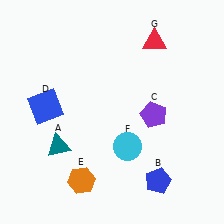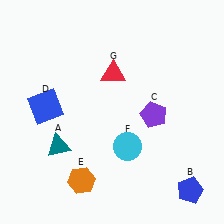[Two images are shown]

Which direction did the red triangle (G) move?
The red triangle (G) moved left.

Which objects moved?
The objects that moved are: the blue pentagon (B), the red triangle (G).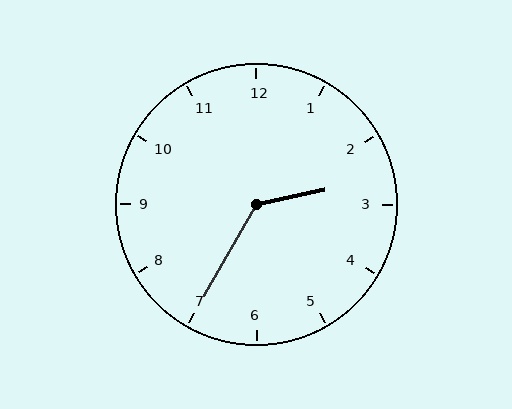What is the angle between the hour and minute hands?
Approximately 132 degrees.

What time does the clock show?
2:35.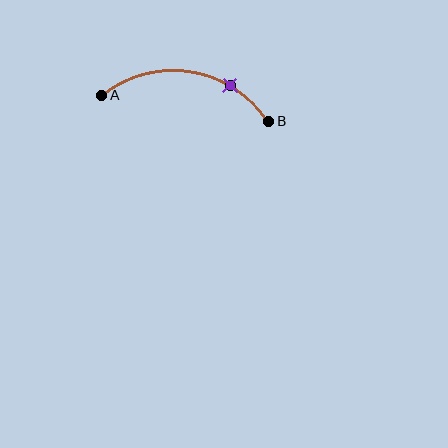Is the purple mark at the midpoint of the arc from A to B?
No. The purple mark lies on the arc but is closer to endpoint B. The arc midpoint would be at the point on the curve equidistant along the arc from both A and B.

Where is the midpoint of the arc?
The arc midpoint is the point on the curve farthest from the straight line joining A and B. It sits above that line.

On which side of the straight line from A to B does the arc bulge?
The arc bulges above the straight line connecting A and B.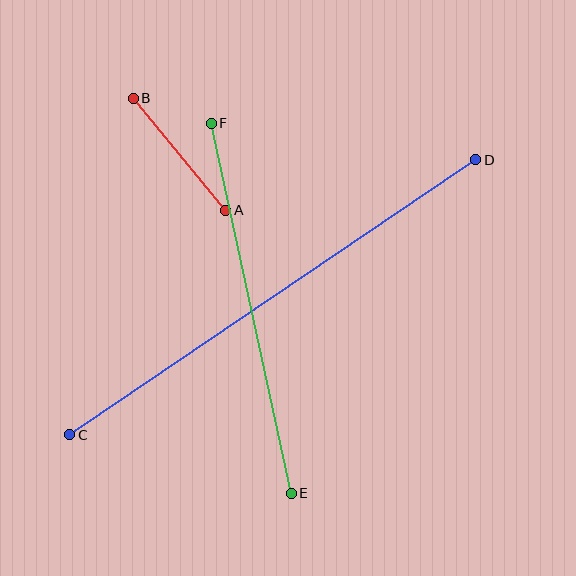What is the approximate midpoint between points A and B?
The midpoint is at approximately (179, 154) pixels.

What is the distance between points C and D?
The distance is approximately 490 pixels.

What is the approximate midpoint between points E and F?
The midpoint is at approximately (251, 308) pixels.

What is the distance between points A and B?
The distance is approximately 145 pixels.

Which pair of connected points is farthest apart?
Points C and D are farthest apart.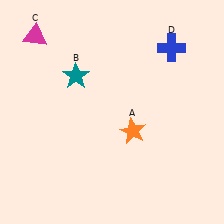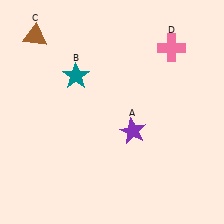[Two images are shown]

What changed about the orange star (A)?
In Image 1, A is orange. In Image 2, it changed to purple.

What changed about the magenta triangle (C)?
In Image 1, C is magenta. In Image 2, it changed to brown.